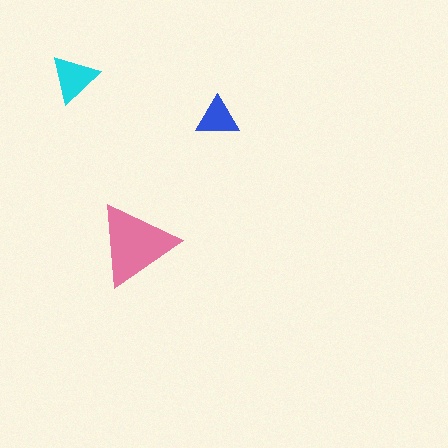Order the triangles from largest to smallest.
the pink one, the cyan one, the blue one.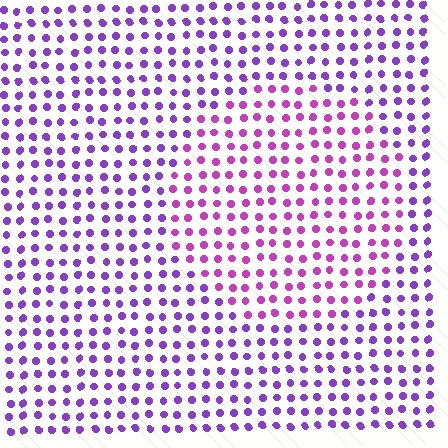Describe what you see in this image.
The image is filled with small purple elements in a uniform arrangement. A circle-shaped region is visible where the elements are tinted to a slightly different hue, forming a subtle color boundary.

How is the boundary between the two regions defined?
The boundary is defined purely by a slight shift in hue (about 32 degrees). Spacing, size, and orientation are identical on both sides.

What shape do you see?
I see a circle.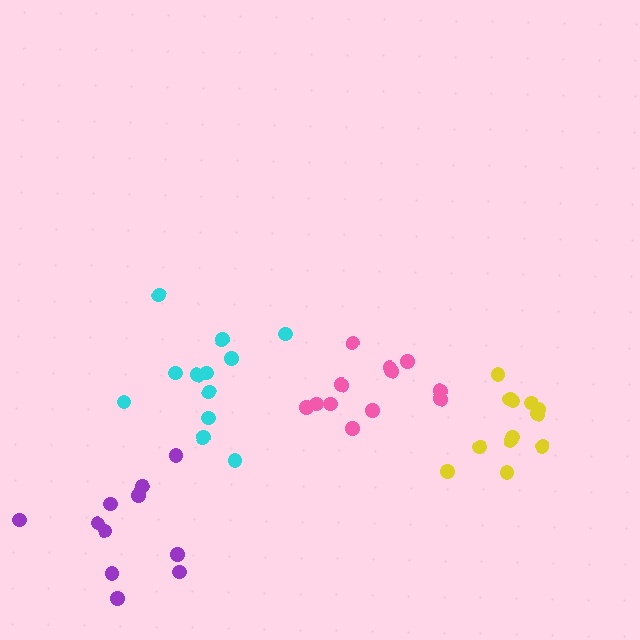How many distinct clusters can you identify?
There are 4 distinct clusters.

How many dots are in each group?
Group 1: 12 dots, Group 2: 11 dots, Group 3: 12 dots, Group 4: 12 dots (47 total).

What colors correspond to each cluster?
The clusters are colored: pink, purple, yellow, cyan.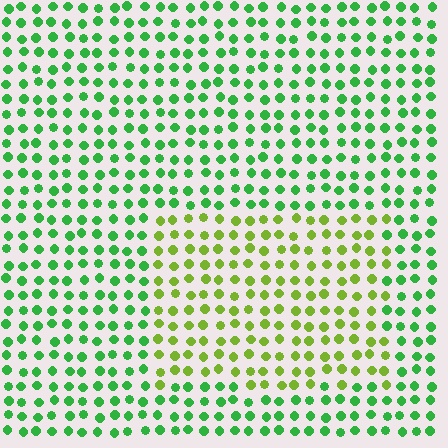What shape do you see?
I see a rectangle.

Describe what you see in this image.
The image is filled with small green elements in a uniform arrangement. A rectangle-shaped region is visible where the elements are tinted to a slightly different hue, forming a subtle color boundary.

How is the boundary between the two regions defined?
The boundary is defined purely by a slight shift in hue (about 41 degrees). Spacing, size, and orientation are identical on both sides.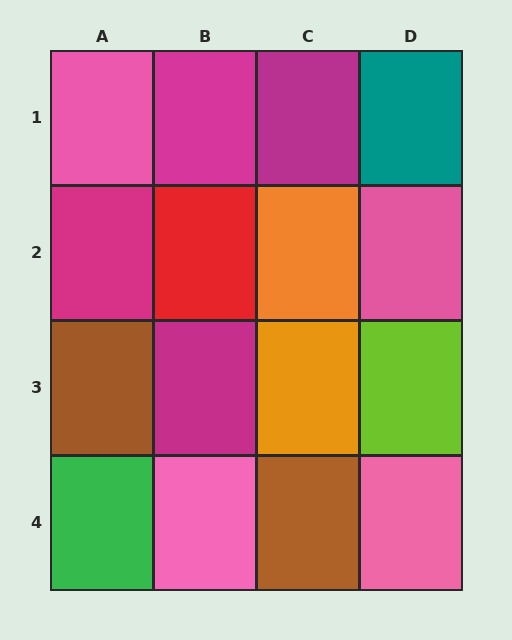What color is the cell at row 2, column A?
Magenta.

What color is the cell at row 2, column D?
Pink.